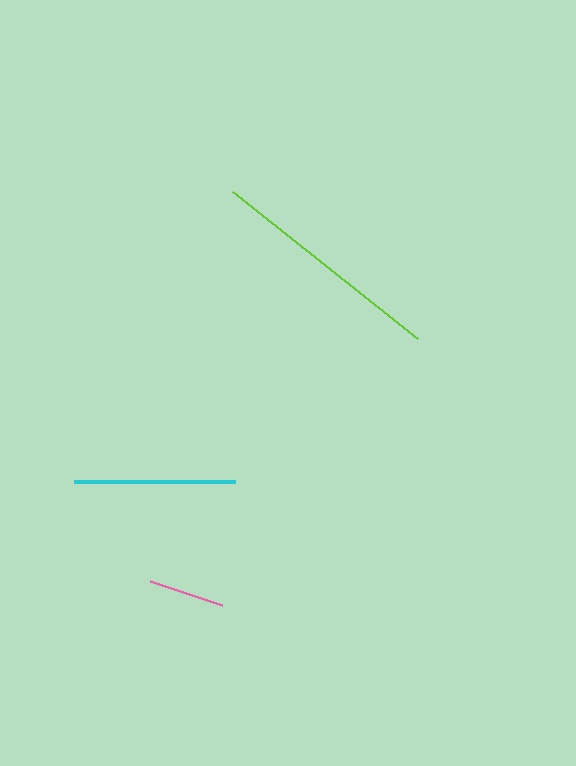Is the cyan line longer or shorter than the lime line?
The lime line is longer than the cyan line.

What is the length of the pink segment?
The pink segment is approximately 76 pixels long.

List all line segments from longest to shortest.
From longest to shortest: lime, cyan, pink.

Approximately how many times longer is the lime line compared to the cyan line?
The lime line is approximately 1.5 times the length of the cyan line.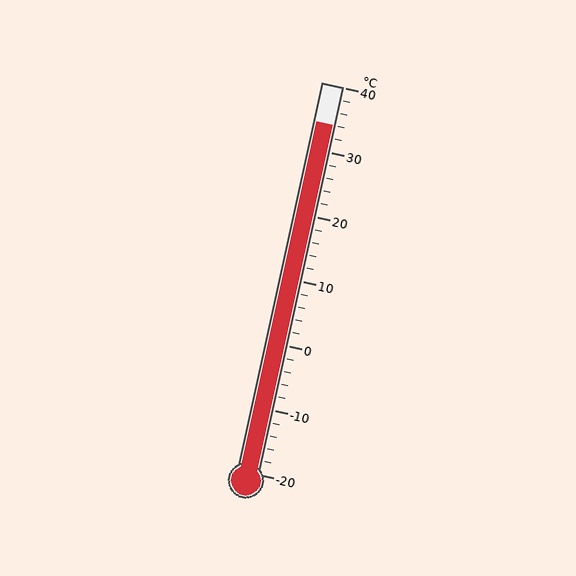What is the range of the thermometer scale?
The thermometer scale ranges from -20°C to 40°C.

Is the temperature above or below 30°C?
The temperature is above 30°C.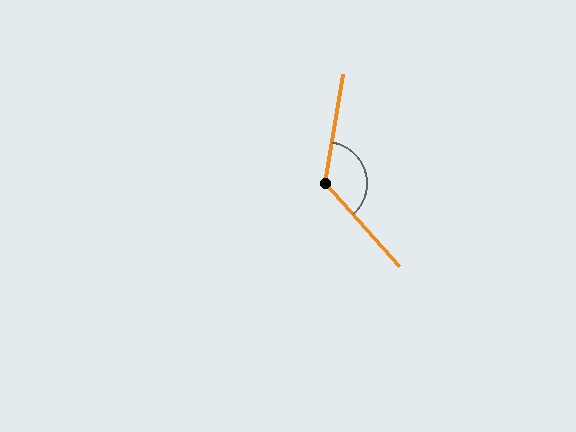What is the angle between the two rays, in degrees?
Approximately 128 degrees.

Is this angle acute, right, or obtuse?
It is obtuse.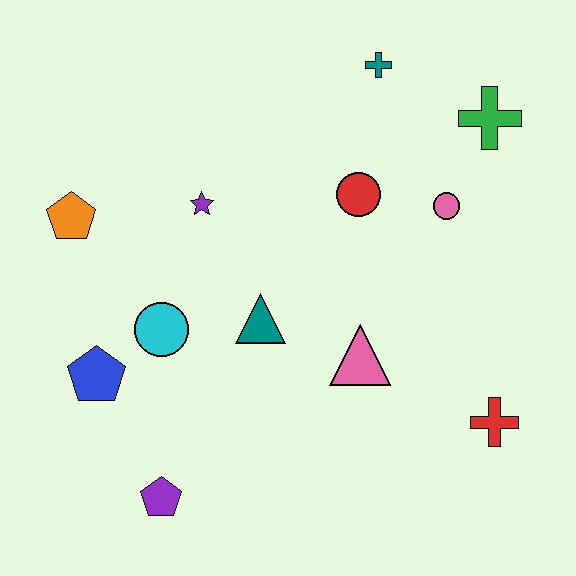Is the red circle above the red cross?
Yes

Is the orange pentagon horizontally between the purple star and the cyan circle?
No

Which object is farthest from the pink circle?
The purple pentagon is farthest from the pink circle.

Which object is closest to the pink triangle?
The teal triangle is closest to the pink triangle.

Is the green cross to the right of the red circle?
Yes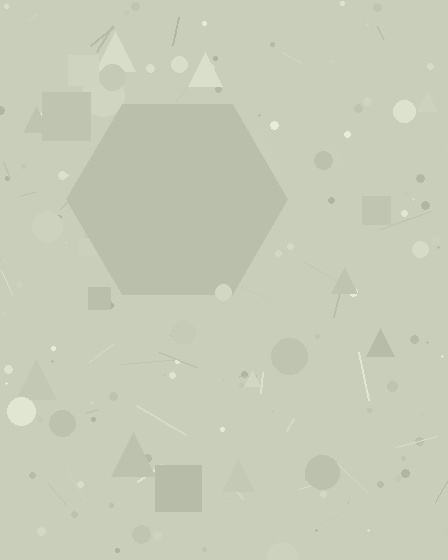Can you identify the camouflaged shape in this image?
The camouflaged shape is a hexagon.